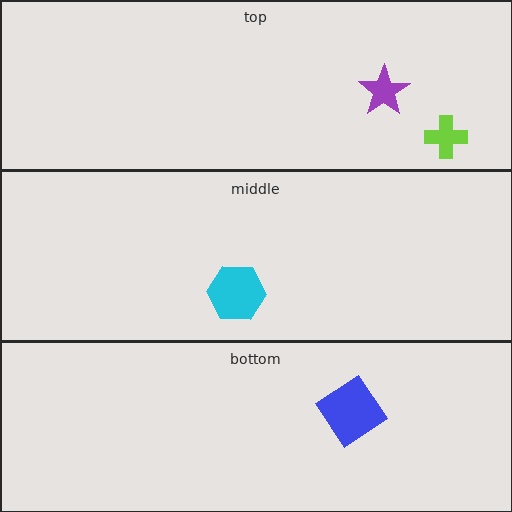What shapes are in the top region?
The lime cross, the purple star.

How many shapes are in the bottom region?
1.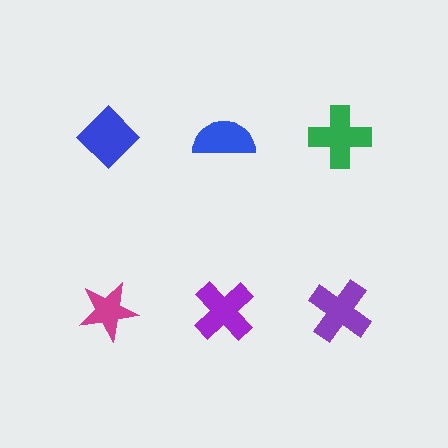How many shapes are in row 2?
3 shapes.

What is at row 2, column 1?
A magenta star.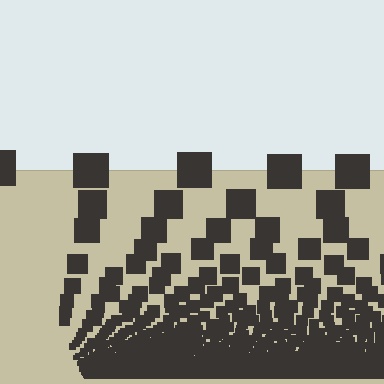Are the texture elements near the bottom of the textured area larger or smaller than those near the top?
Smaller. The gradient is inverted — elements near the bottom are smaller and denser.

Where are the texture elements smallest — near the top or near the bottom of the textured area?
Near the bottom.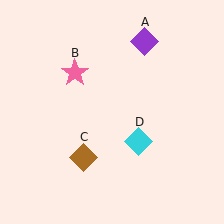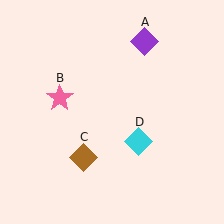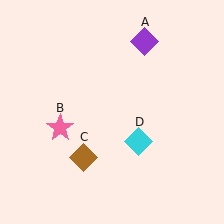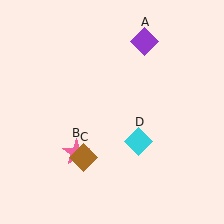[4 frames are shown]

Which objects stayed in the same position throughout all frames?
Purple diamond (object A) and brown diamond (object C) and cyan diamond (object D) remained stationary.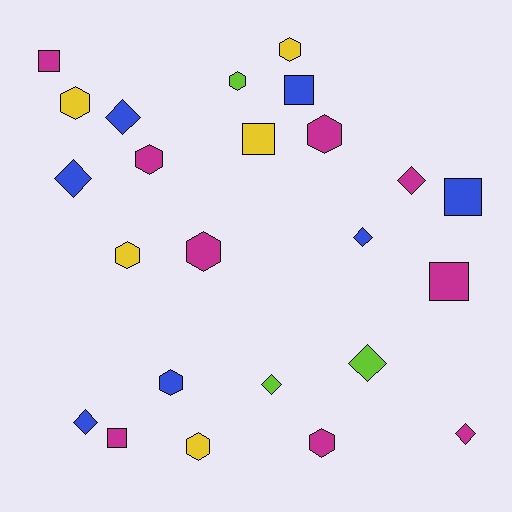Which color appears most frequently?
Magenta, with 9 objects.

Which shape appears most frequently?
Hexagon, with 10 objects.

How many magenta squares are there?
There are 3 magenta squares.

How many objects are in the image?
There are 24 objects.